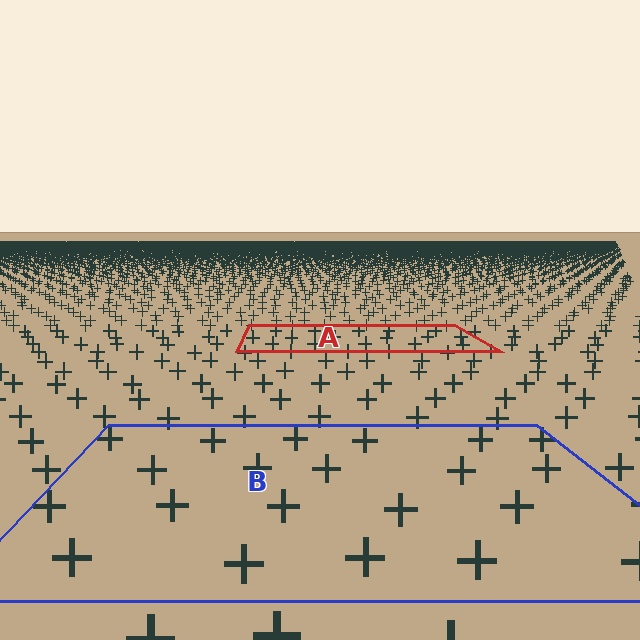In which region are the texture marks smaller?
The texture marks are smaller in region A, because it is farther away.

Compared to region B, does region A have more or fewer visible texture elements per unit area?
Region A has more texture elements per unit area — they are packed more densely because it is farther away.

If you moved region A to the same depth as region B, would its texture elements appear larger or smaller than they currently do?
They would appear larger. At a closer depth, the same texture elements are projected at a bigger on-screen size.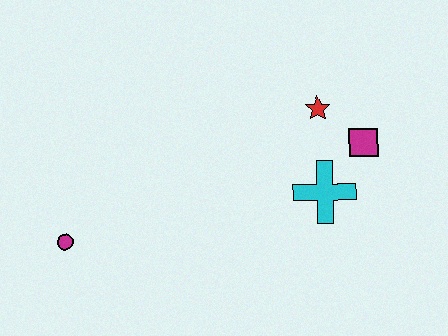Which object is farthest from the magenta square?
The magenta circle is farthest from the magenta square.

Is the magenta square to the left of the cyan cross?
No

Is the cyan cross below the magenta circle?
No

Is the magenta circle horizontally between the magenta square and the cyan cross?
No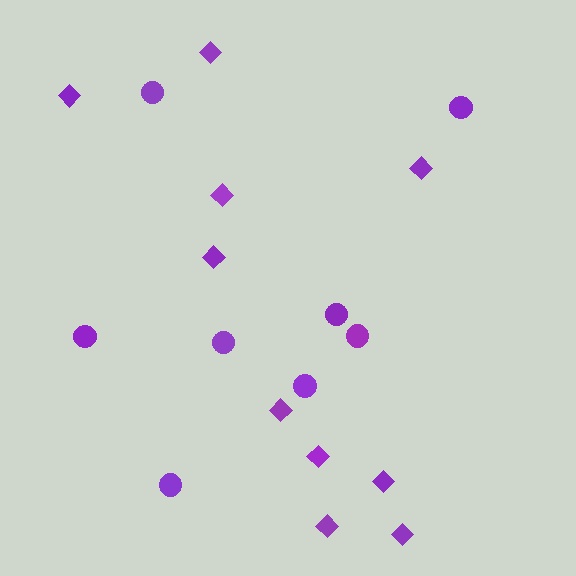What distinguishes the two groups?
There are 2 groups: one group of diamonds (10) and one group of circles (8).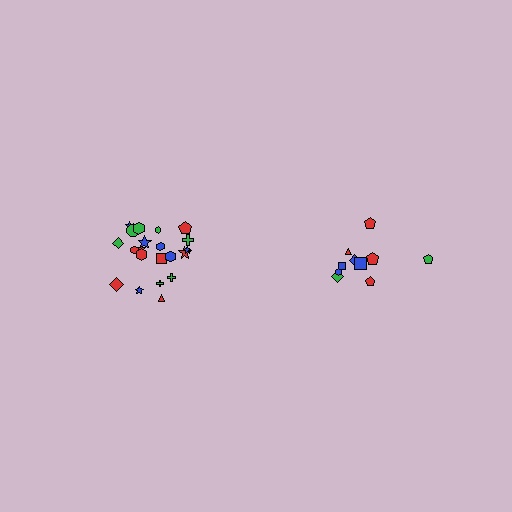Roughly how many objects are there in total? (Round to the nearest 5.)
Roughly 30 objects in total.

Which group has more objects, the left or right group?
The left group.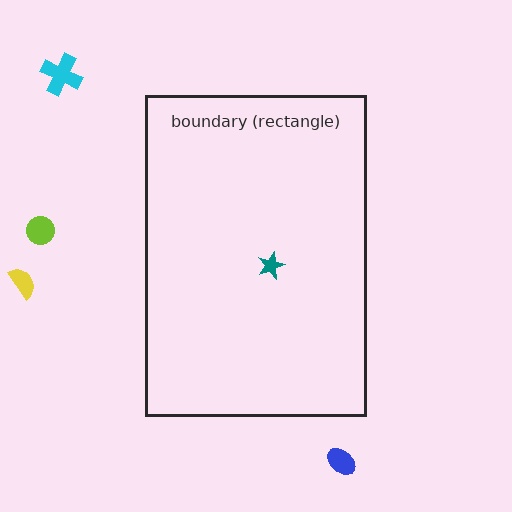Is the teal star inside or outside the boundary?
Inside.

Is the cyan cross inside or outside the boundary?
Outside.